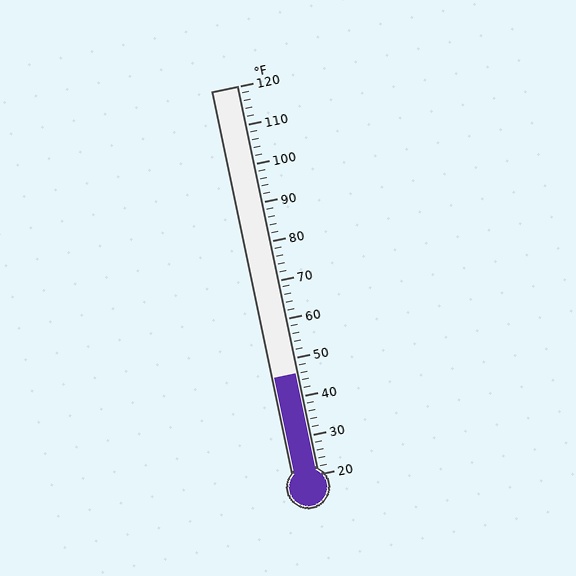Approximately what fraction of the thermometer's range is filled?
The thermometer is filled to approximately 25% of its range.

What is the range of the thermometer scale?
The thermometer scale ranges from 20°F to 120°F.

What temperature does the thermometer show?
The thermometer shows approximately 46°F.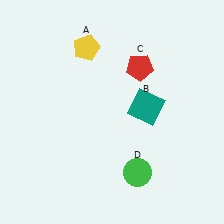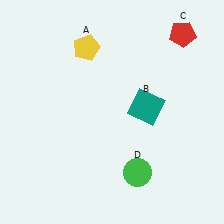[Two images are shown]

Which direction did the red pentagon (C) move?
The red pentagon (C) moved right.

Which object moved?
The red pentagon (C) moved right.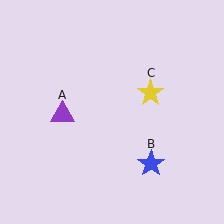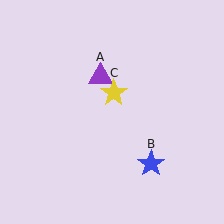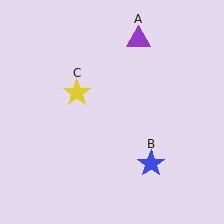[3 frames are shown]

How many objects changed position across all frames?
2 objects changed position: purple triangle (object A), yellow star (object C).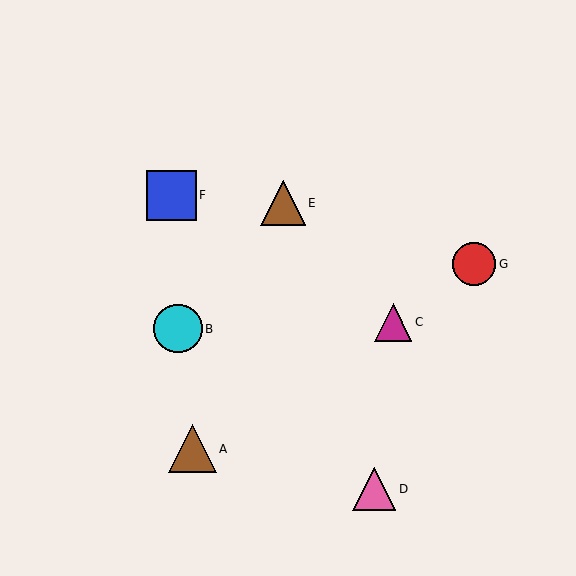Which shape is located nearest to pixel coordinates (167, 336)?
The cyan circle (labeled B) at (178, 329) is nearest to that location.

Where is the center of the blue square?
The center of the blue square is at (171, 195).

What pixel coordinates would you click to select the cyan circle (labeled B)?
Click at (178, 329) to select the cyan circle B.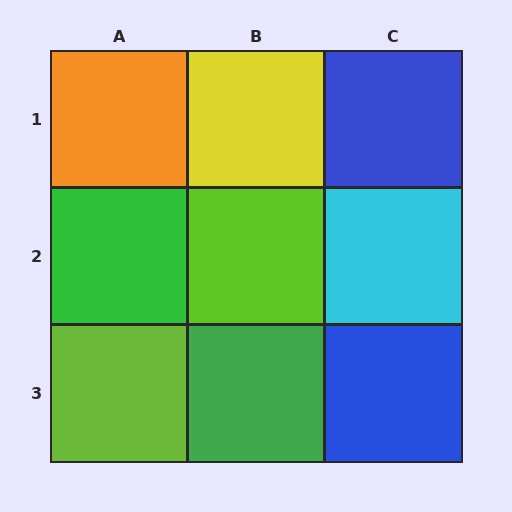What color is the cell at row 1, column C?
Blue.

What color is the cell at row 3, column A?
Lime.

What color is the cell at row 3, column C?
Blue.